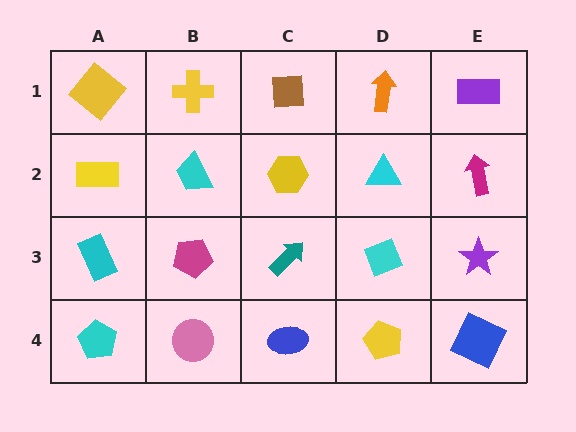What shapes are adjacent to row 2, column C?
A brown square (row 1, column C), a teal arrow (row 3, column C), a cyan trapezoid (row 2, column B), a cyan triangle (row 2, column D).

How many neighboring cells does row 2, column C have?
4.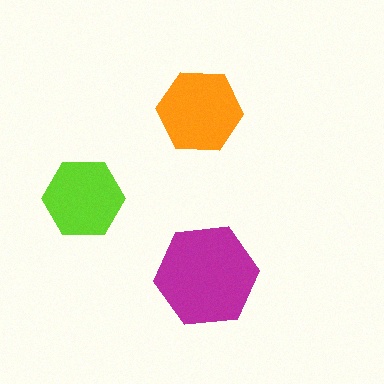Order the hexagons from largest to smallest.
the magenta one, the orange one, the lime one.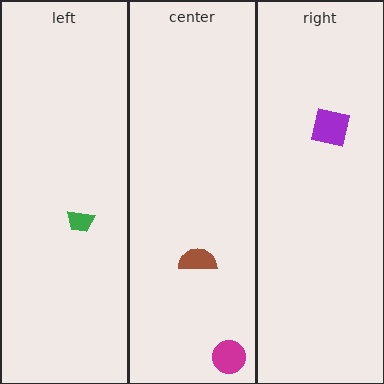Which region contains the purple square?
The right region.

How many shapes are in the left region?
1.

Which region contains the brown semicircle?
The center region.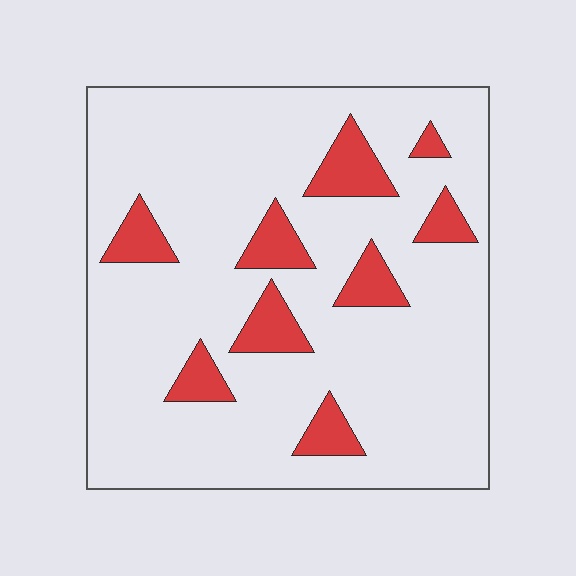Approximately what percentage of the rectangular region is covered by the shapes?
Approximately 15%.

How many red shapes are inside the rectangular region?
9.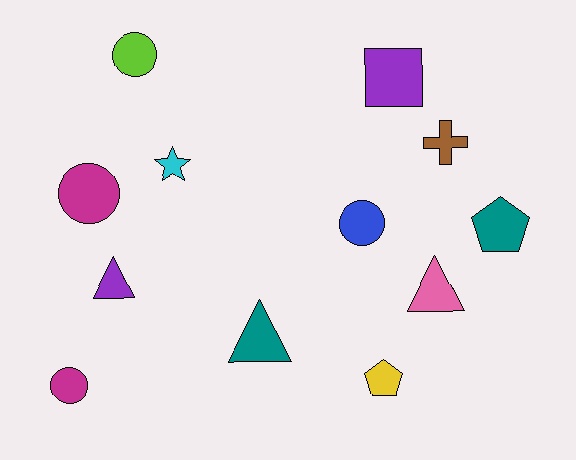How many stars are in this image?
There is 1 star.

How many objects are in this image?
There are 12 objects.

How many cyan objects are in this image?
There is 1 cyan object.